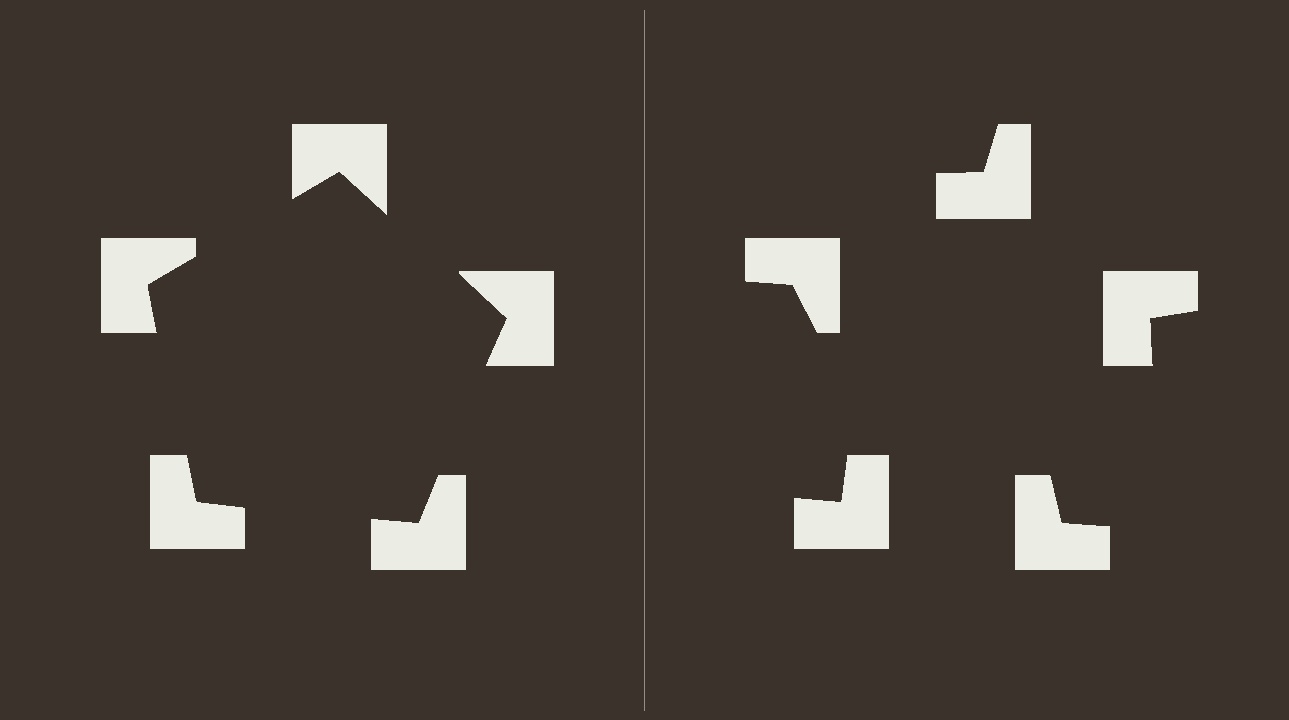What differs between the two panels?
The notched squares are positioned identically on both sides; only the wedge orientations differ. On the left they align to a pentagon; on the right they are misaligned.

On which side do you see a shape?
An illusory pentagon appears on the left side. On the right side the wedge cuts are rotated, so no coherent shape forms.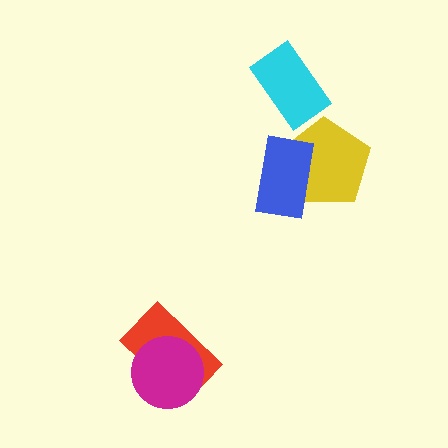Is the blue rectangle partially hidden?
No, no other shape covers it.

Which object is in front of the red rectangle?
The magenta circle is in front of the red rectangle.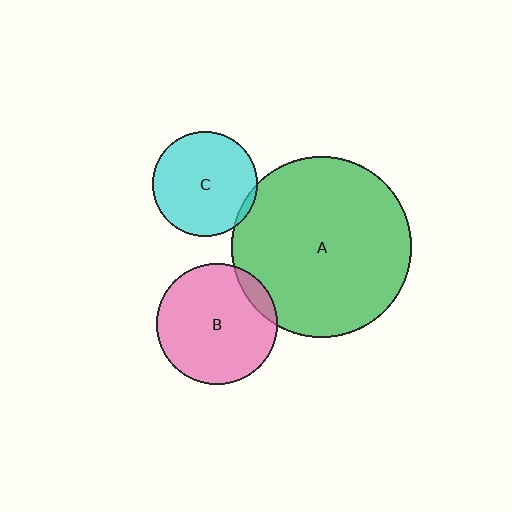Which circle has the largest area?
Circle A (green).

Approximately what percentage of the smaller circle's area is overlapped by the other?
Approximately 10%.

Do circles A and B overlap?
Yes.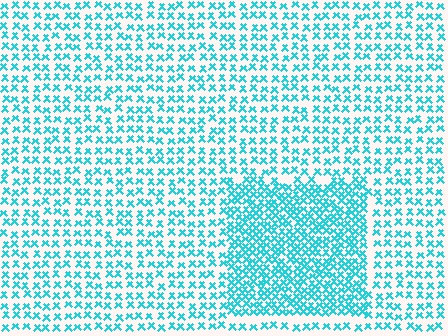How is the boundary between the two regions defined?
The boundary is defined by a change in element density (approximately 2.0x ratio). All elements are the same color, size, and shape.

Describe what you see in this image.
The image contains small cyan elements arranged at two different densities. A rectangle-shaped region is visible where the elements are more densely packed than the surrounding area.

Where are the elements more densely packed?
The elements are more densely packed inside the rectangle boundary.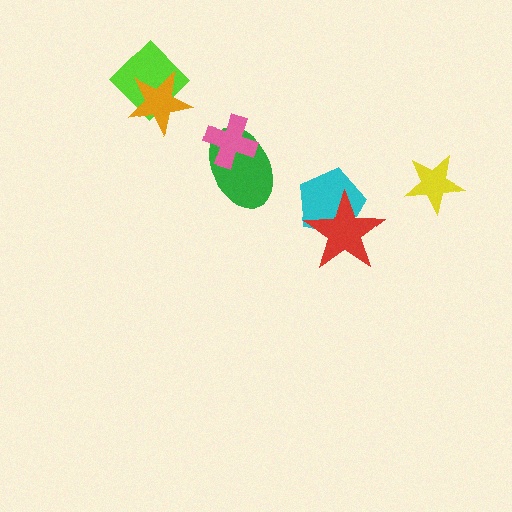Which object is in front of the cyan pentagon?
The red star is in front of the cyan pentagon.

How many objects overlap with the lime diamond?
1 object overlaps with the lime diamond.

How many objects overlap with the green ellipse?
1 object overlaps with the green ellipse.